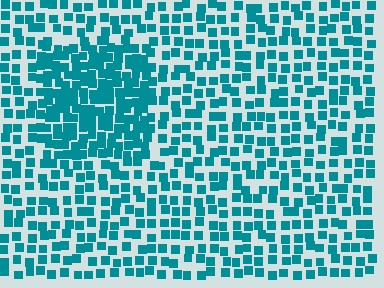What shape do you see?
I see a rectangle.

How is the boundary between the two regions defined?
The boundary is defined by a change in element density (approximately 1.9x ratio). All elements are the same color, size, and shape.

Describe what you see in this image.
The image contains small teal elements arranged at two different densities. A rectangle-shaped region is visible where the elements are more densely packed than the surrounding area.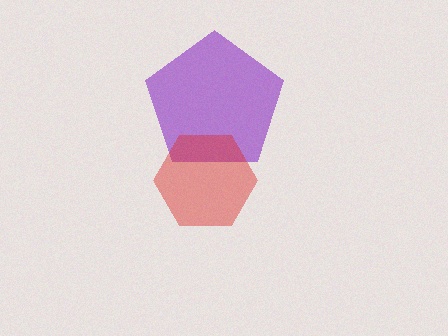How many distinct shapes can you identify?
There are 2 distinct shapes: a purple pentagon, a red hexagon.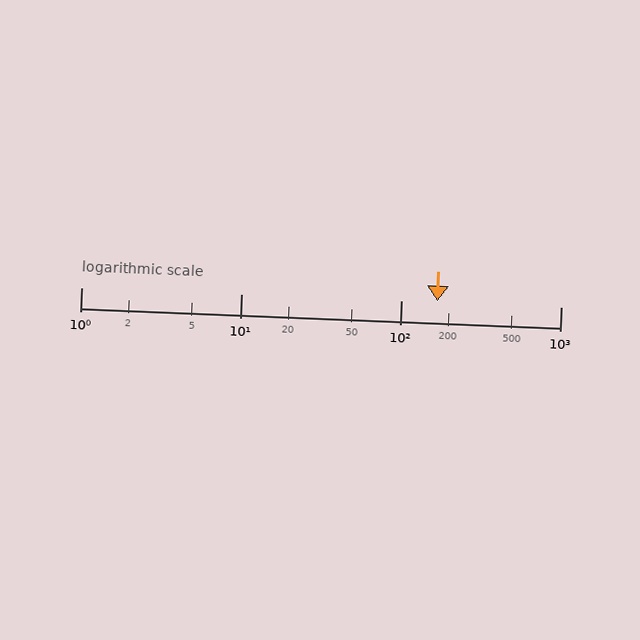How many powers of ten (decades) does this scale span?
The scale spans 3 decades, from 1 to 1000.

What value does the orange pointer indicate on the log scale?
The pointer indicates approximately 170.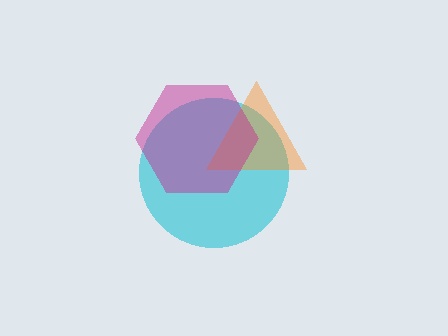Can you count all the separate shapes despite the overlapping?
Yes, there are 3 separate shapes.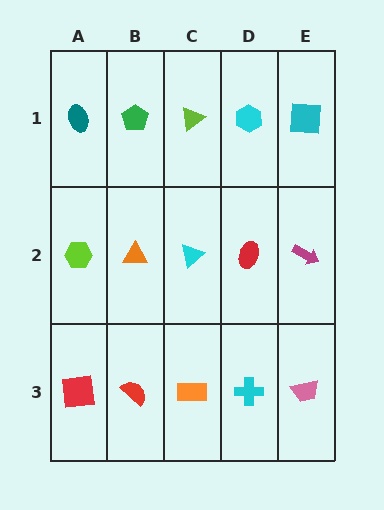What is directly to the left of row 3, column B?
A red square.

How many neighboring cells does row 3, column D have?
3.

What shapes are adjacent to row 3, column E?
A magenta arrow (row 2, column E), a cyan cross (row 3, column D).